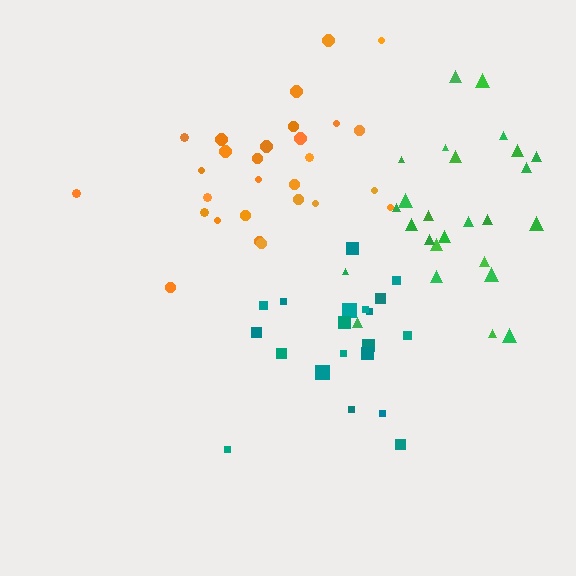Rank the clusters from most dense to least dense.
green, orange, teal.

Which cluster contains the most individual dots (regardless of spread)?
Orange (28).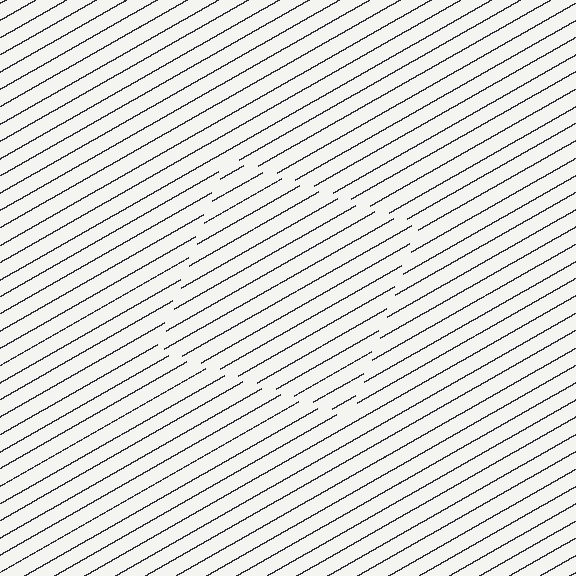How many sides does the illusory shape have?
4 sides — the line-ends trace a square.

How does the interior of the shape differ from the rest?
The interior of the shape contains the same grating, shifted by half a period — the contour is defined by the phase discontinuity where line-ends from the inner and outer gratings abut.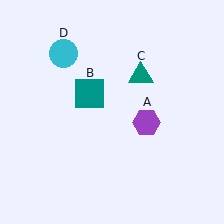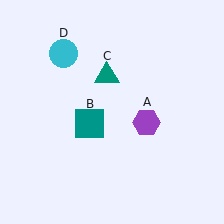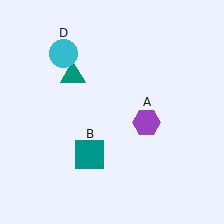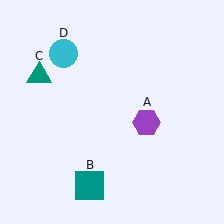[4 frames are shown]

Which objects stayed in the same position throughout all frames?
Purple hexagon (object A) and cyan circle (object D) remained stationary.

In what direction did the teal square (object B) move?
The teal square (object B) moved down.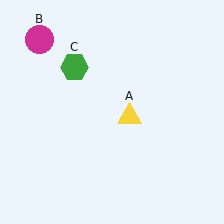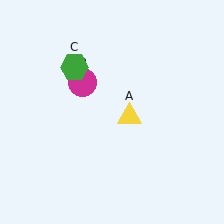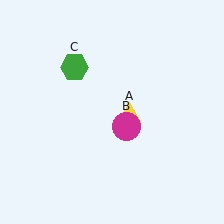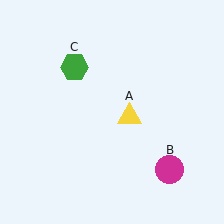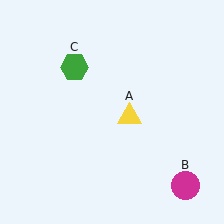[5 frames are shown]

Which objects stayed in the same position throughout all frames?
Yellow triangle (object A) and green hexagon (object C) remained stationary.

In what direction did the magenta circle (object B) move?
The magenta circle (object B) moved down and to the right.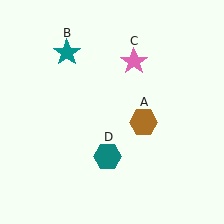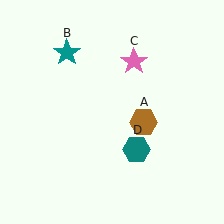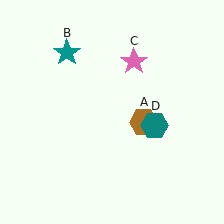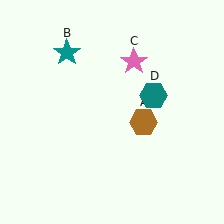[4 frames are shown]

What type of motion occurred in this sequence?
The teal hexagon (object D) rotated counterclockwise around the center of the scene.